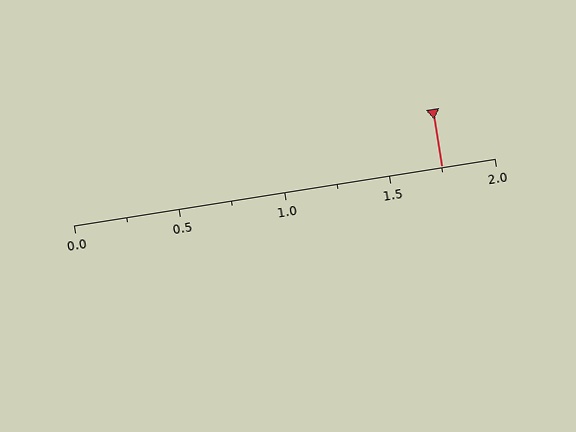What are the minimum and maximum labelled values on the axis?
The axis runs from 0.0 to 2.0.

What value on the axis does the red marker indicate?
The marker indicates approximately 1.75.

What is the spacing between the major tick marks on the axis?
The major ticks are spaced 0.5 apart.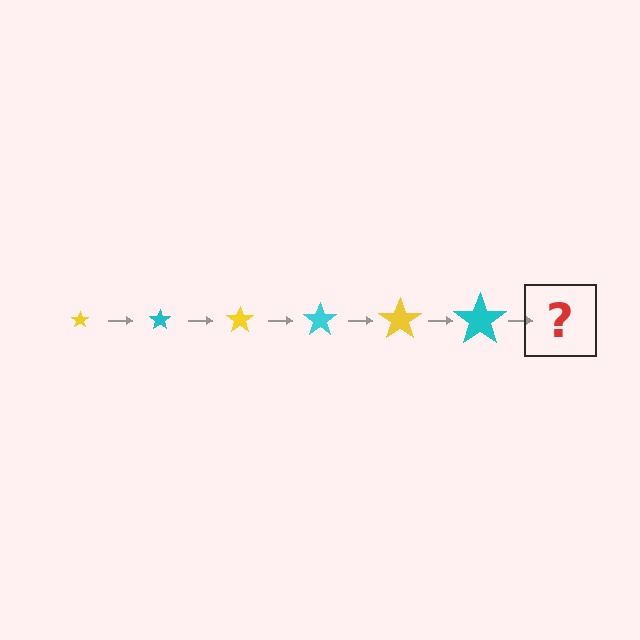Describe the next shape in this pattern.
It should be a yellow star, larger than the previous one.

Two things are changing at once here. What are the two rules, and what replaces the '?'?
The two rules are that the star grows larger each step and the color cycles through yellow and cyan. The '?' should be a yellow star, larger than the previous one.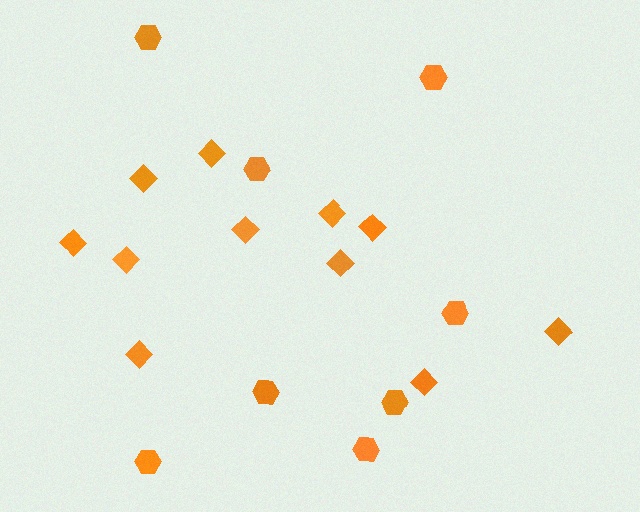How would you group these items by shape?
There are 2 groups: one group of diamonds (11) and one group of hexagons (8).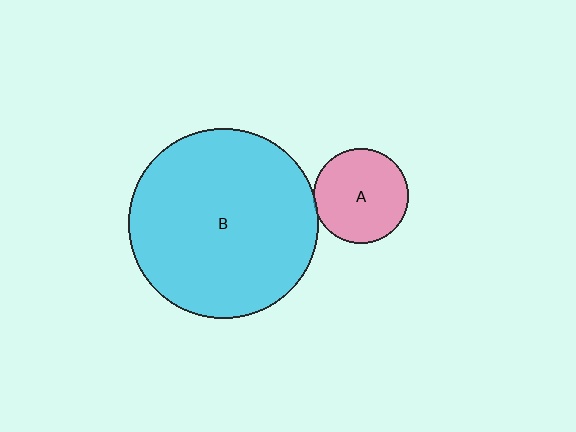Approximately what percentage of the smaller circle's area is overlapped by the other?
Approximately 5%.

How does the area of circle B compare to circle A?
Approximately 4.0 times.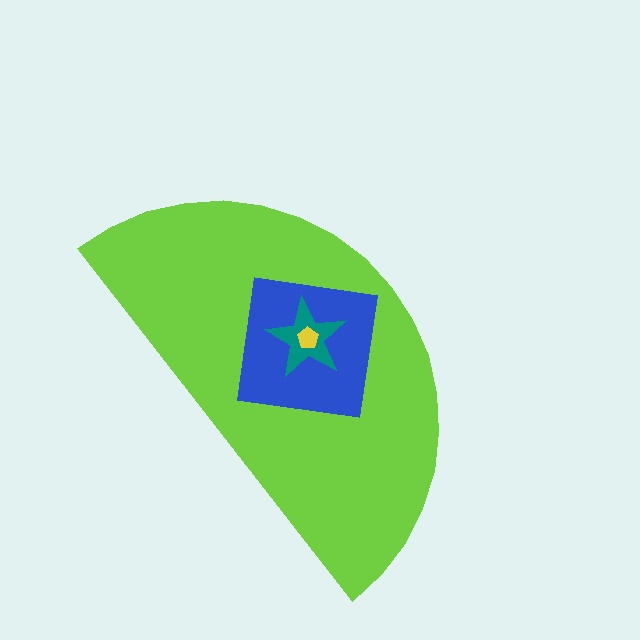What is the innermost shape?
The yellow pentagon.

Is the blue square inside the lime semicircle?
Yes.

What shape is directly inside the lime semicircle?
The blue square.